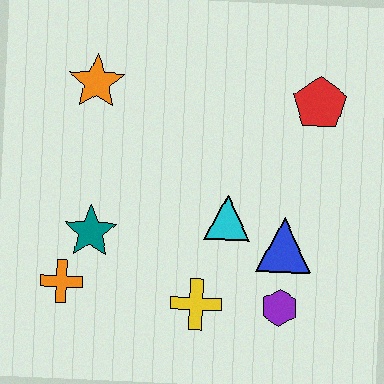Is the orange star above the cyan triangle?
Yes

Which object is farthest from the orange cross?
The red pentagon is farthest from the orange cross.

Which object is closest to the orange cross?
The teal star is closest to the orange cross.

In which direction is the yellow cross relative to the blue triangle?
The yellow cross is to the left of the blue triangle.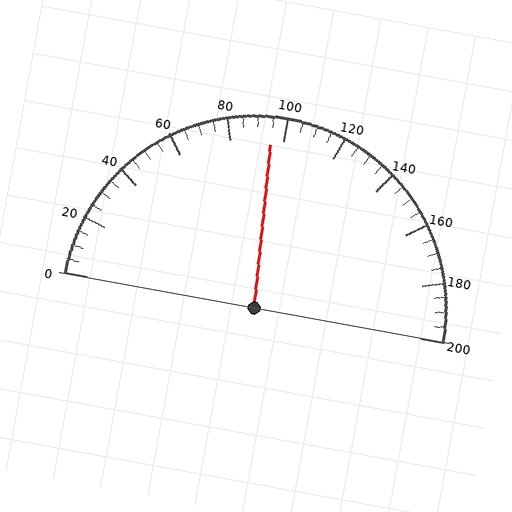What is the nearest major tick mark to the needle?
The nearest major tick mark is 100.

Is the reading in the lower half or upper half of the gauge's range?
The reading is in the lower half of the range (0 to 200).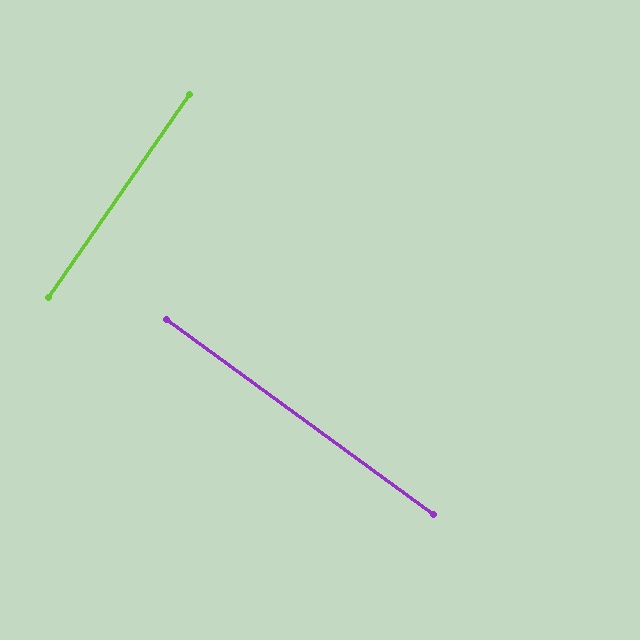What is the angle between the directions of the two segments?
Approximately 88 degrees.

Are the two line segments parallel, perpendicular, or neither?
Perpendicular — they meet at approximately 88°.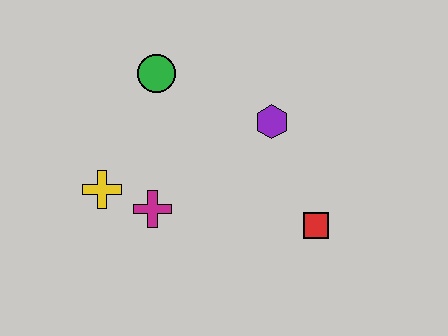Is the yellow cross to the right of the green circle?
No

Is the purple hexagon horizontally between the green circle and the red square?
Yes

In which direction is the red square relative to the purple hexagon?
The red square is below the purple hexagon.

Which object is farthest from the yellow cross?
The red square is farthest from the yellow cross.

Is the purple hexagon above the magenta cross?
Yes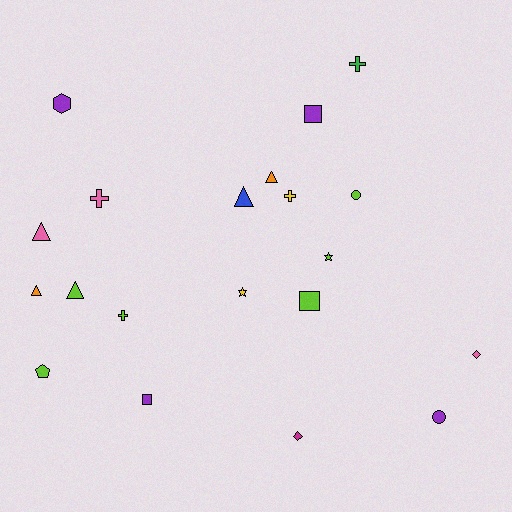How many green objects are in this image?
There is 1 green object.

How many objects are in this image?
There are 20 objects.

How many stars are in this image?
There are 2 stars.